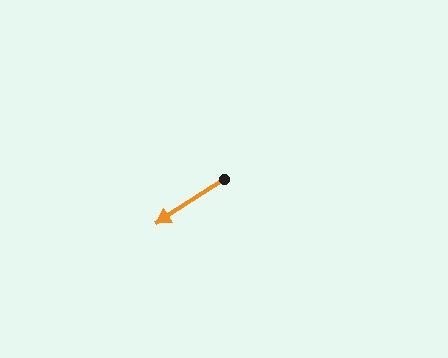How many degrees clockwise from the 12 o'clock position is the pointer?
Approximately 237 degrees.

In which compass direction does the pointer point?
Southwest.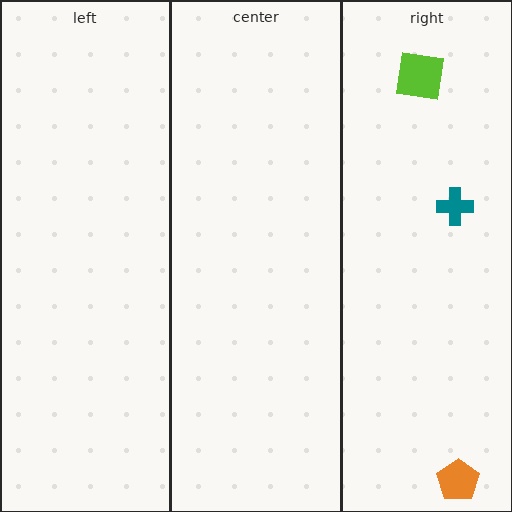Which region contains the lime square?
The right region.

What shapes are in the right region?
The orange pentagon, the lime square, the teal cross.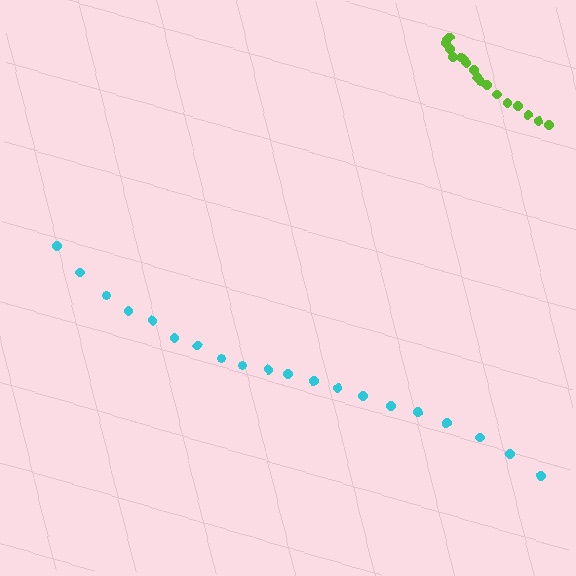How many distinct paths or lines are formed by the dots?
There are 2 distinct paths.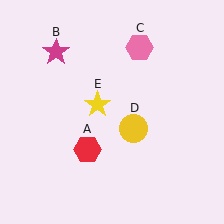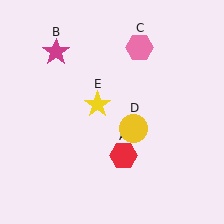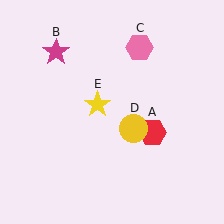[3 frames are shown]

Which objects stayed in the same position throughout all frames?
Magenta star (object B) and pink hexagon (object C) and yellow circle (object D) and yellow star (object E) remained stationary.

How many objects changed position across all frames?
1 object changed position: red hexagon (object A).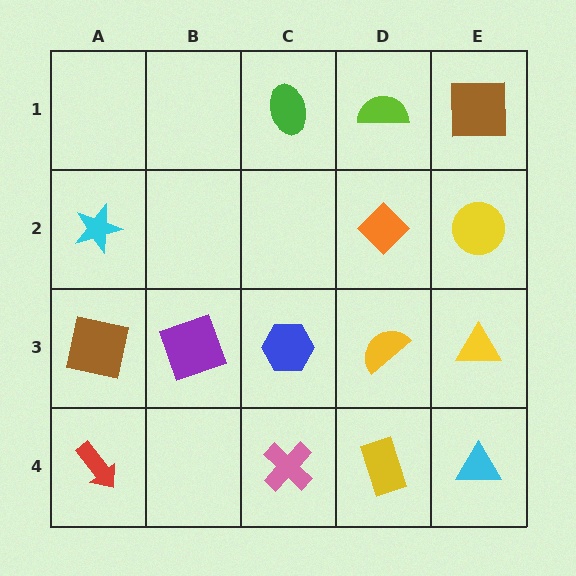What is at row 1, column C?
A green ellipse.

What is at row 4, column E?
A cyan triangle.